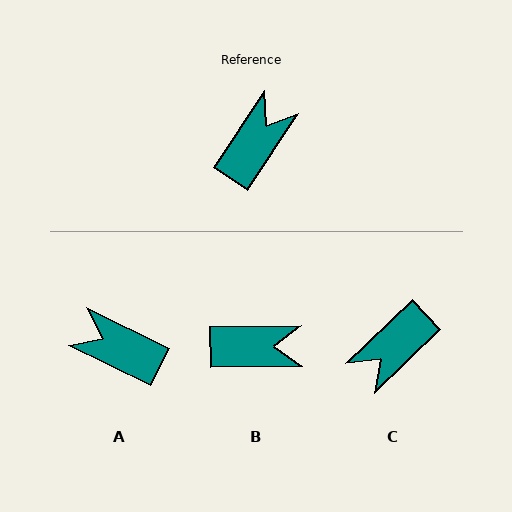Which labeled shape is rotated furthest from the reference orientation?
C, about 168 degrees away.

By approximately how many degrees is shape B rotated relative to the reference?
Approximately 56 degrees clockwise.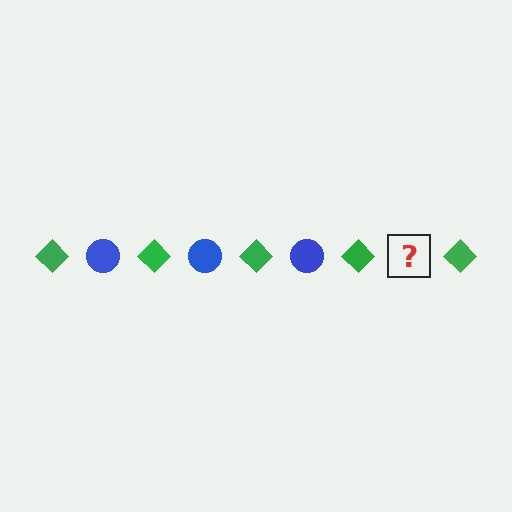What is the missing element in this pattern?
The missing element is a blue circle.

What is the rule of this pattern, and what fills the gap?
The rule is that the pattern alternates between green diamond and blue circle. The gap should be filled with a blue circle.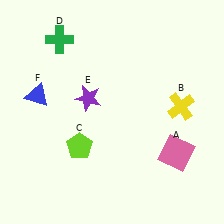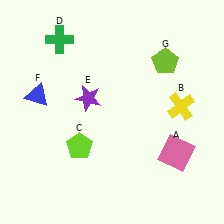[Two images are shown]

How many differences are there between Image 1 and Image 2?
There is 1 difference between the two images.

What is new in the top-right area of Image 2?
A lime pentagon (G) was added in the top-right area of Image 2.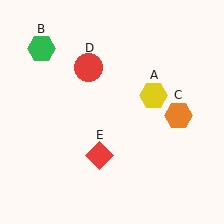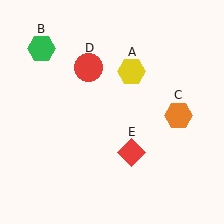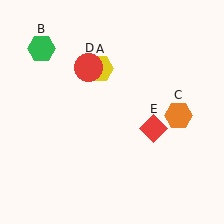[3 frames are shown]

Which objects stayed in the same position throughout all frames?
Green hexagon (object B) and orange hexagon (object C) and red circle (object D) remained stationary.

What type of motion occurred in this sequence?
The yellow hexagon (object A), red diamond (object E) rotated counterclockwise around the center of the scene.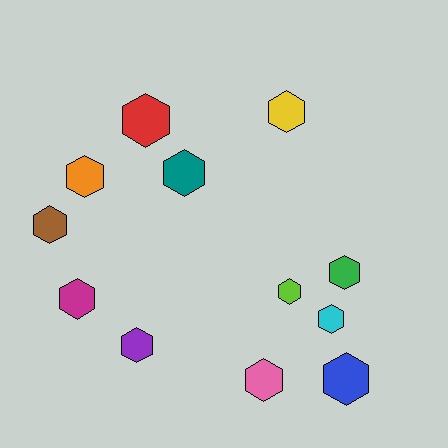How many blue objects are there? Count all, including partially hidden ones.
There is 1 blue object.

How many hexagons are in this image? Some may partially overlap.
There are 12 hexagons.